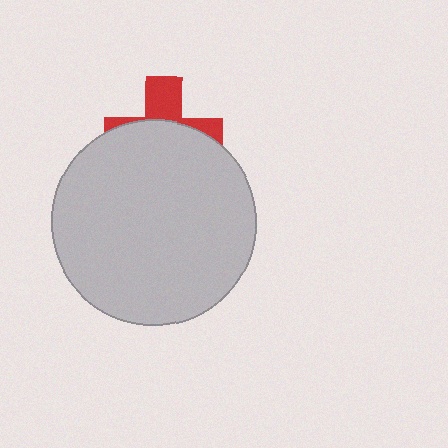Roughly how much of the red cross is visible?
A small part of it is visible (roughly 34%).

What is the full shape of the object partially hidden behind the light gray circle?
The partially hidden object is a red cross.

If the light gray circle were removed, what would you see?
You would see the complete red cross.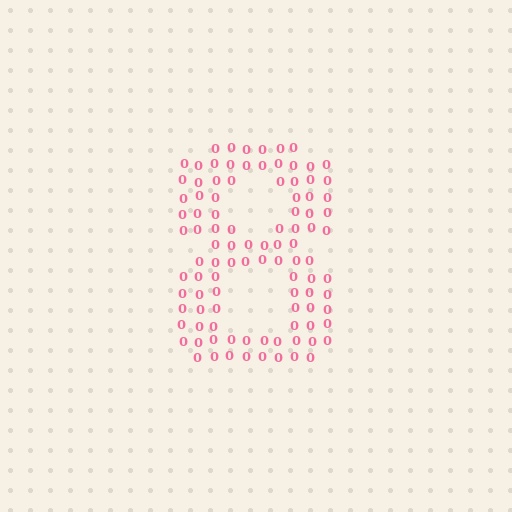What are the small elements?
The small elements are digit 0's.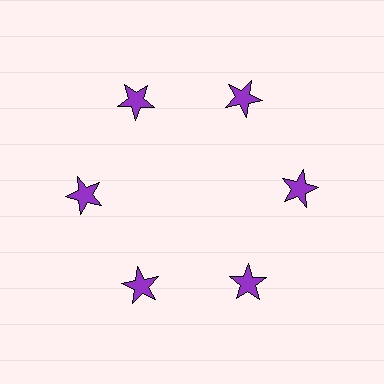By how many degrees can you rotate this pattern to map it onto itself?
The pattern maps onto itself every 60 degrees of rotation.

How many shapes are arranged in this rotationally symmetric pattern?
There are 6 shapes, arranged in 6 groups of 1.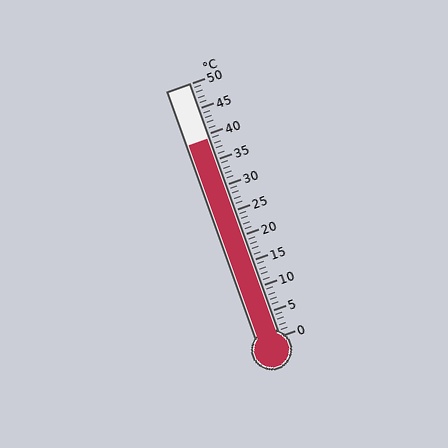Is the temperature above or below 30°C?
The temperature is above 30°C.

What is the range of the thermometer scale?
The thermometer scale ranges from 0°C to 50°C.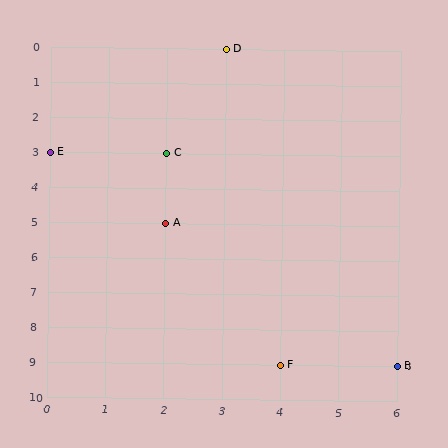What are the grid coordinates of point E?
Point E is at grid coordinates (0, 3).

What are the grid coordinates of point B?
Point B is at grid coordinates (6, 9).